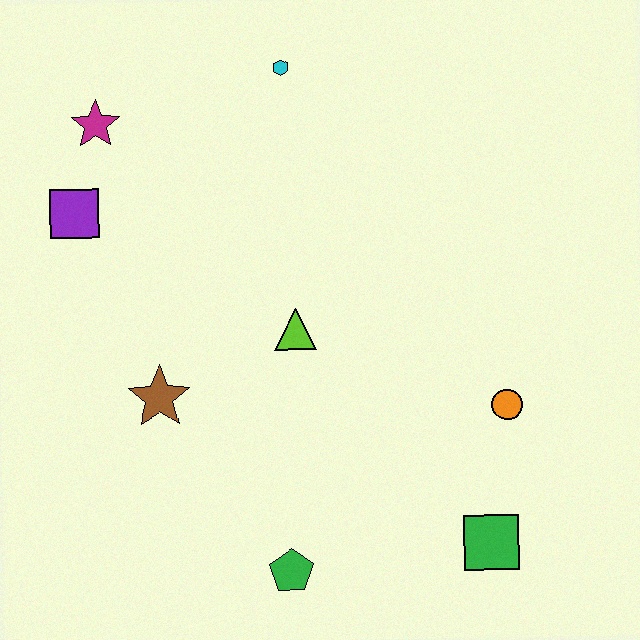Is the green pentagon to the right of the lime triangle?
No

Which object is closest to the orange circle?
The green square is closest to the orange circle.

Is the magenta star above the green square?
Yes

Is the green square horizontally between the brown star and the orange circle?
Yes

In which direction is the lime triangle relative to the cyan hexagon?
The lime triangle is below the cyan hexagon.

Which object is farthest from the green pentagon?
The cyan hexagon is farthest from the green pentagon.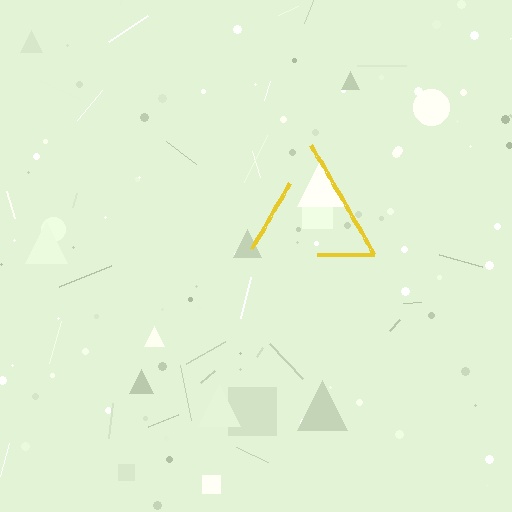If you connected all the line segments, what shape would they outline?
They would outline a triangle.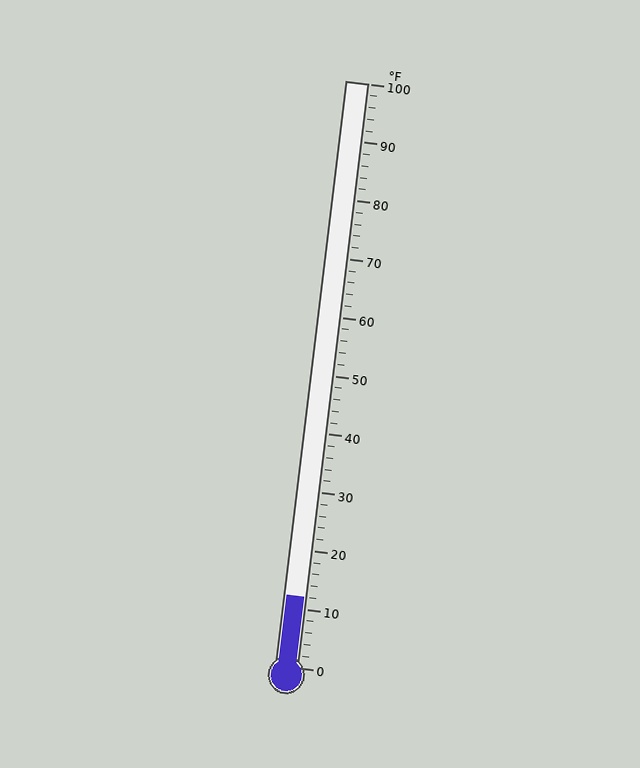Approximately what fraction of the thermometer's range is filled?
The thermometer is filled to approximately 10% of its range.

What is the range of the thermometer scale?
The thermometer scale ranges from 0°F to 100°F.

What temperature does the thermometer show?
The thermometer shows approximately 12°F.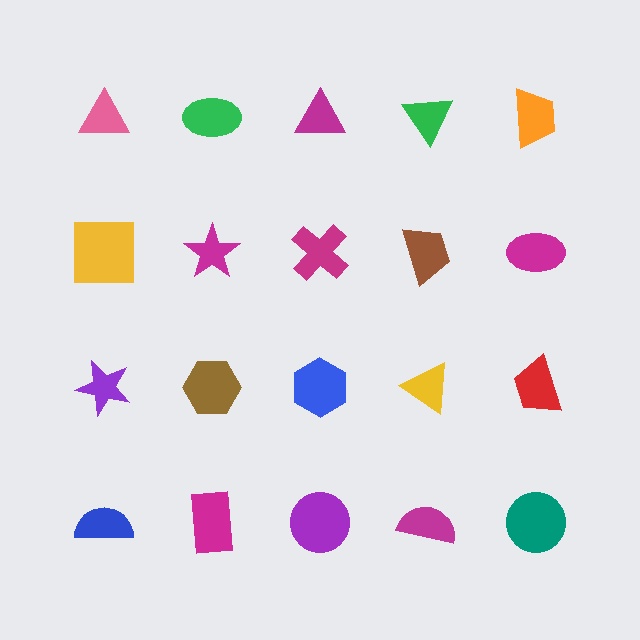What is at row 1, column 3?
A magenta triangle.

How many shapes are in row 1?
5 shapes.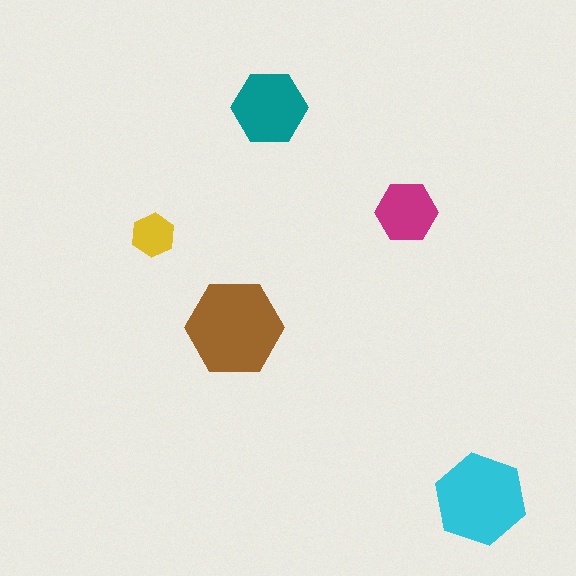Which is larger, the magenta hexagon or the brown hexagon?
The brown one.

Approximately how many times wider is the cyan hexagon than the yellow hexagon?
About 2 times wider.